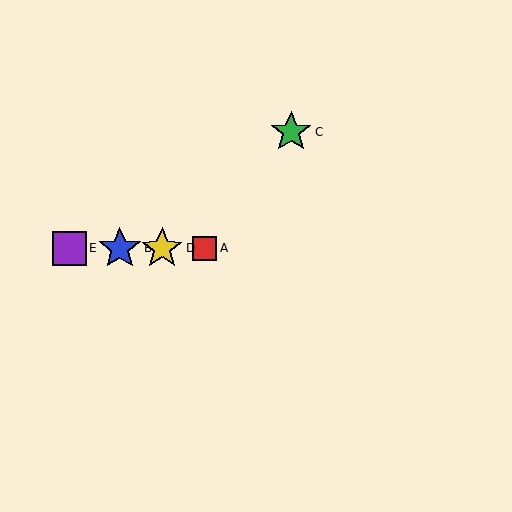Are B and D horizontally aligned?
Yes, both are at y≈248.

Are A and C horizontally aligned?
No, A is at y≈248 and C is at y≈132.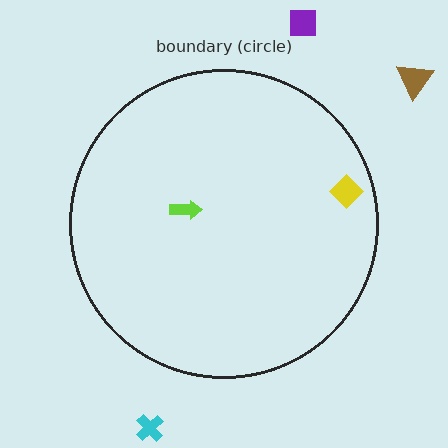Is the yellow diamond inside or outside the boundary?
Inside.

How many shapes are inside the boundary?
2 inside, 3 outside.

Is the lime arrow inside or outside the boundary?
Inside.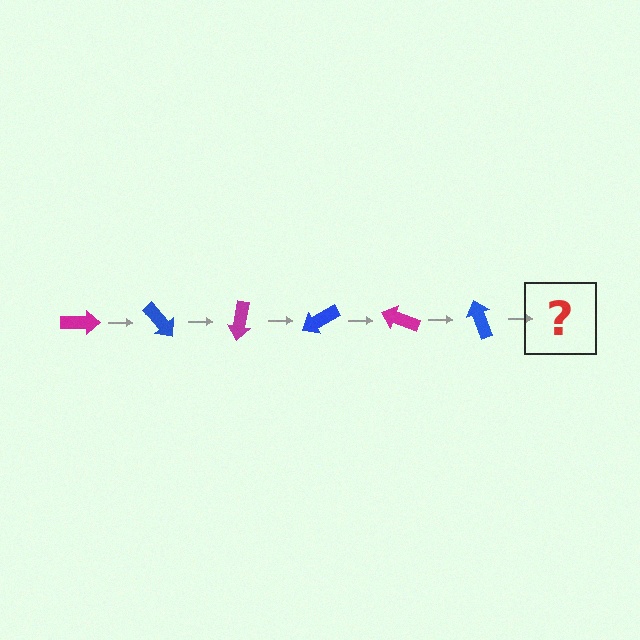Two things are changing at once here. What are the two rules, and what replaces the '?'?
The two rules are that it rotates 50 degrees each step and the color cycles through magenta and blue. The '?' should be a magenta arrow, rotated 300 degrees from the start.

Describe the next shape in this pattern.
It should be a magenta arrow, rotated 300 degrees from the start.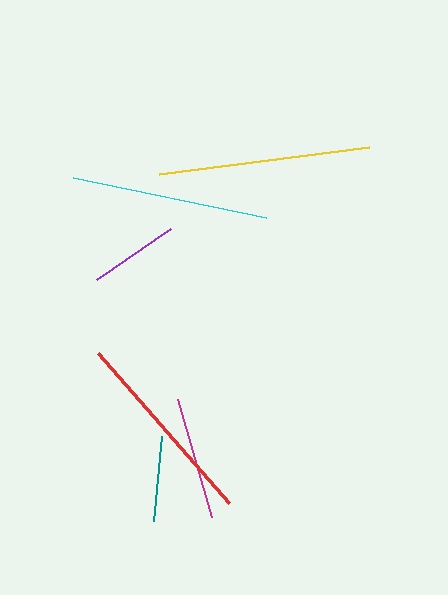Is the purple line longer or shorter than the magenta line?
The magenta line is longer than the purple line.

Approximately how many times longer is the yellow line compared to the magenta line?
The yellow line is approximately 1.7 times the length of the magenta line.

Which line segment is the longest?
The yellow line is the longest at approximately 211 pixels.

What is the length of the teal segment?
The teal segment is approximately 85 pixels long.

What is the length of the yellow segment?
The yellow segment is approximately 211 pixels long.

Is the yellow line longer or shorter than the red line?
The yellow line is longer than the red line.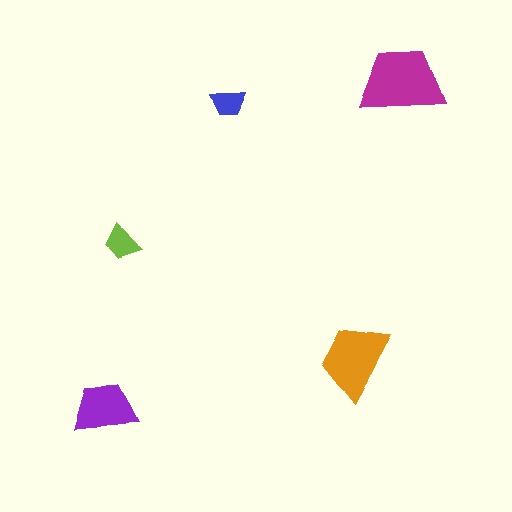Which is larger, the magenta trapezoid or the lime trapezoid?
The magenta one.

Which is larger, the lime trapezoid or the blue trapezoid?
The lime one.